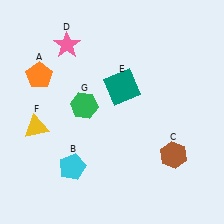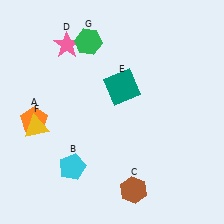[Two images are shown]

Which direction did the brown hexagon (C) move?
The brown hexagon (C) moved left.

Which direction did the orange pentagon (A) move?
The orange pentagon (A) moved down.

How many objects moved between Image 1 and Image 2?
3 objects moved between the two images.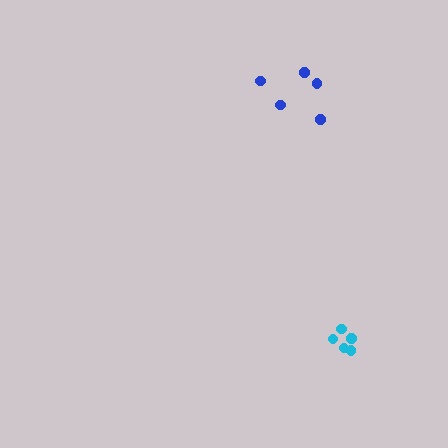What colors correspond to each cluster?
The clusters are colored: cyan, blue.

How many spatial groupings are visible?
There are 2 spatial groupings.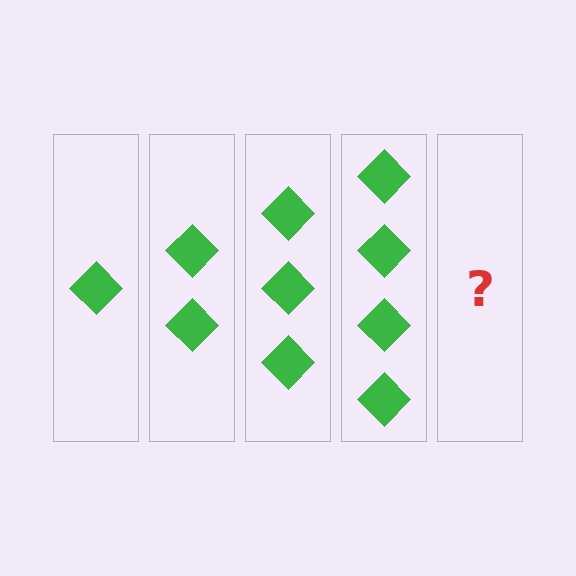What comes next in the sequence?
The next element should be 5 diamonds.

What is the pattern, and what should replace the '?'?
The pattern is that each step adds one more diamond. The '?' should be 5 diamonds.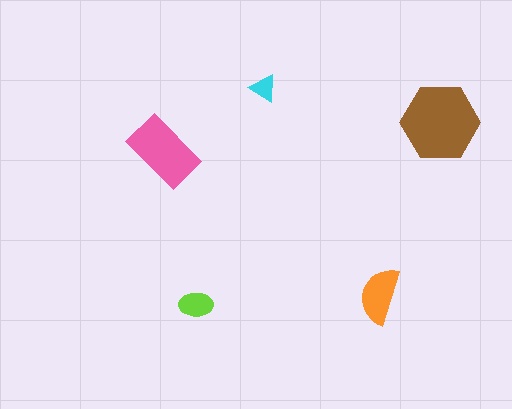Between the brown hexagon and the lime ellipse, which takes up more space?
The brown hexagon.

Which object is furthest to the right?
The brown hexagon is rightmost.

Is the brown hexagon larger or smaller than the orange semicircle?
Larger.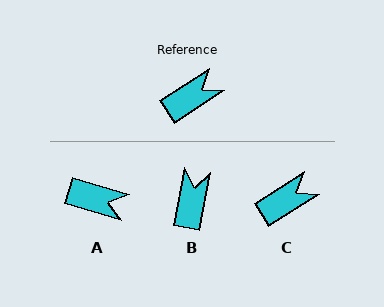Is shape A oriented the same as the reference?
No, it is off by about 50 degrees.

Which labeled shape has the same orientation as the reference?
C.